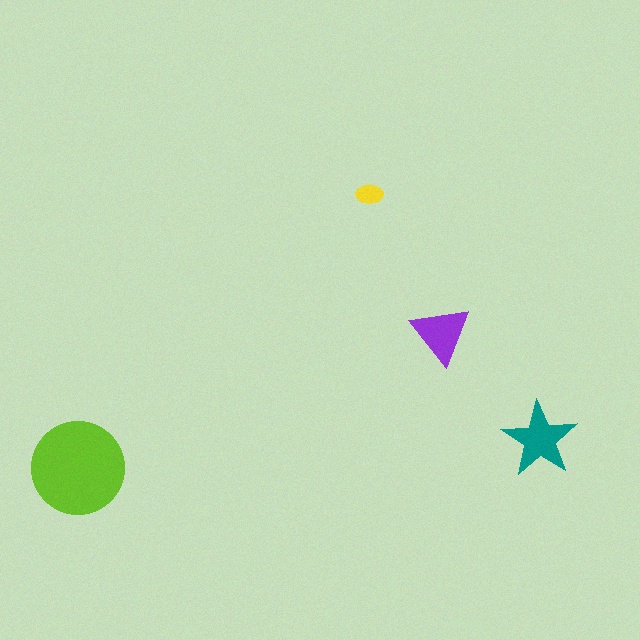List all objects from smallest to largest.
The yellow ellipse, the purple triangle, the teal star, the lime circle.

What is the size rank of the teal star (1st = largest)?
2nd.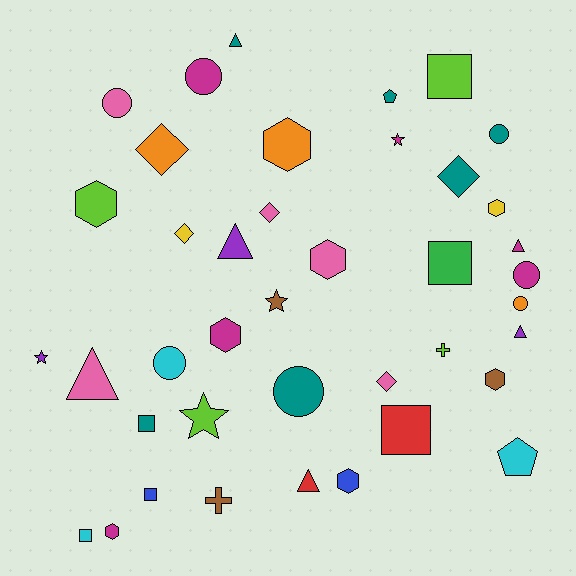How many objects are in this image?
There are 40 objects.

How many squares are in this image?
There are 6 squares.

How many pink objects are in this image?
There are 5 pink objects.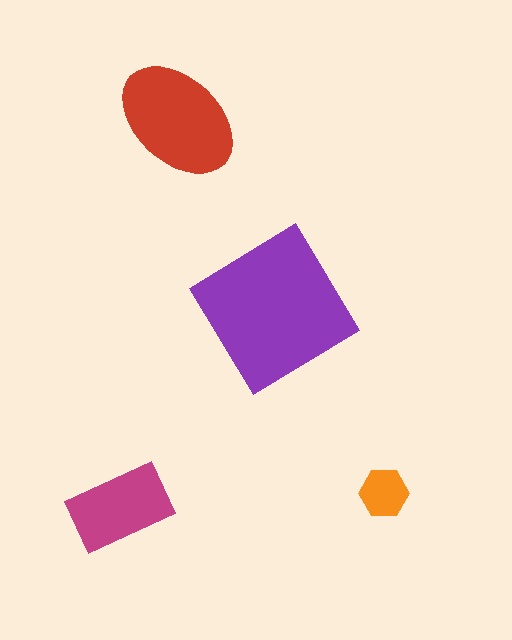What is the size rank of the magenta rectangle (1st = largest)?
3rd.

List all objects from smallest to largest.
The orange hexagon, the magenta rectangle, the red ellipse, the purple diamond.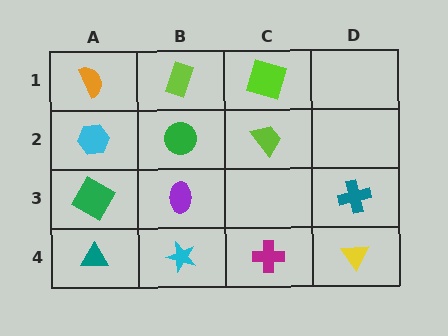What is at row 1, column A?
An orange semicircle.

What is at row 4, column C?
A magenta cross.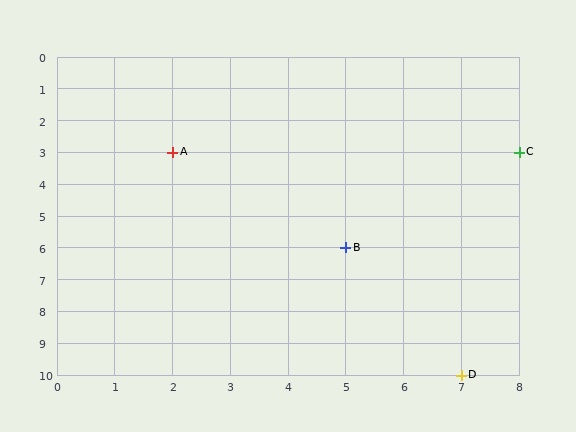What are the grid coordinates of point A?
Point A is at grid coordinates (2, 3).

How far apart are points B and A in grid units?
Points B and A are 3 columns and 3 rows apart (about 4.2 grid units diagonally).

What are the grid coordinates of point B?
Point B is at grid coordinates (5, 6).